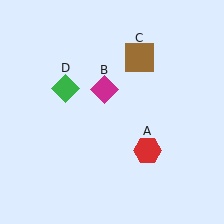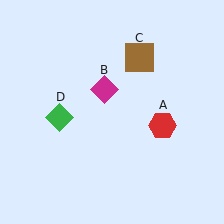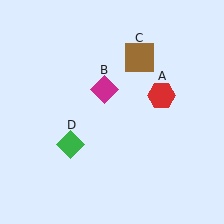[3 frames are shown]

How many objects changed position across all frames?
2 objects changed position: red hexagon (object A), green diamond (object D).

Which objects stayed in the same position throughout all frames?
Magenta diamond (object B) and brown square (object C) remained stationary.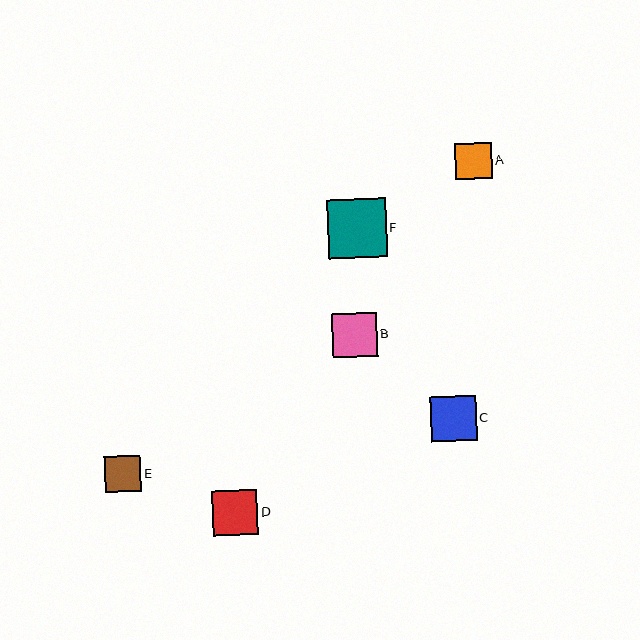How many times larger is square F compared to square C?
Square F is approximately 1.3 times the size of square C.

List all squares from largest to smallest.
From largest to smallest: F, C, D, B, A, E.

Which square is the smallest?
Square E is the smallest with a size of approximately 36 pixels.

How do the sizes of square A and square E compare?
Square A and square E are approximately the same size.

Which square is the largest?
Square F is the largest with a size of approximately 59 pixels.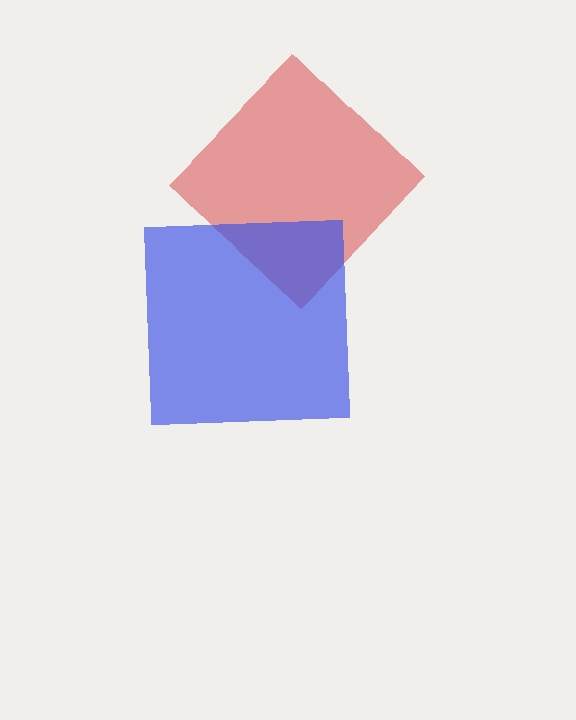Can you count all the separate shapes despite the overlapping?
Yes, there are 2 separate shapes.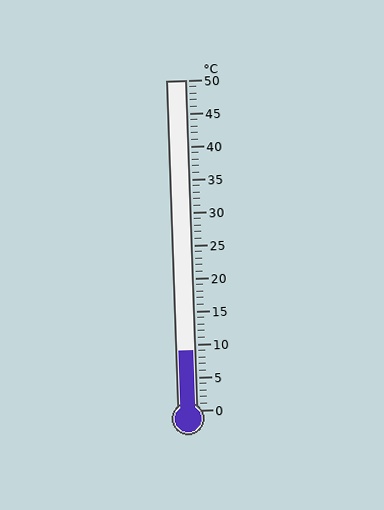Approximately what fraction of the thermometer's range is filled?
The thermometer is filled to approximately 20% of its range.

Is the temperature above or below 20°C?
The temperature is below 20°C.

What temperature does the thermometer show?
The thermometer shows approximately 9°C.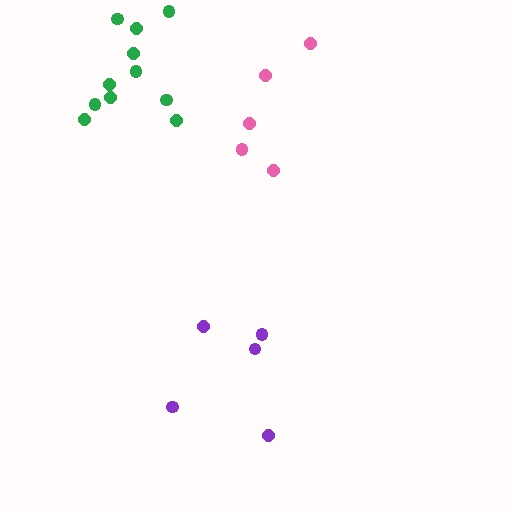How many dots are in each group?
Group 1: 5 dots, Group 2: 5 dots, Group 3: 11 dots (21 total).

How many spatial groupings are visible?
There are 3 spatial groupings.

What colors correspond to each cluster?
The clusters are colored: purple, pink, green.